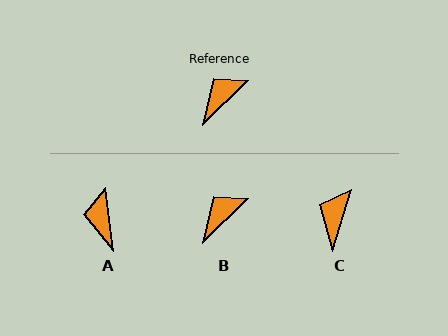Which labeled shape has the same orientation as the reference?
B.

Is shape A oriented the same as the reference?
No, it is off by about 53 degrees.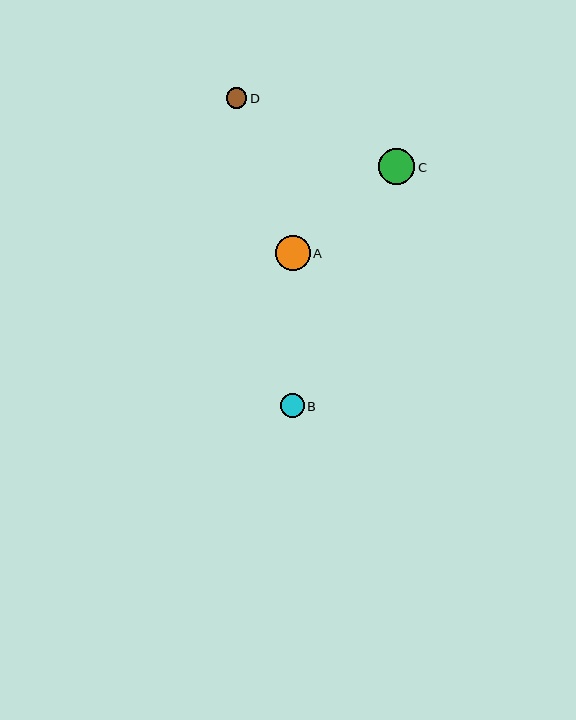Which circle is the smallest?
Circle D is the smallest with a size of approximately 21 pixels.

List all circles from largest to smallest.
From largest to smallest: C, A, B, D.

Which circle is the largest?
Circle C is the largest with a size of approximately 37 pixels.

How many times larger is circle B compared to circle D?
Circle B is approximately 1.2 times the size of circle D.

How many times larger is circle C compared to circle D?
Circle C is approximately 1.8 times the size of circle D.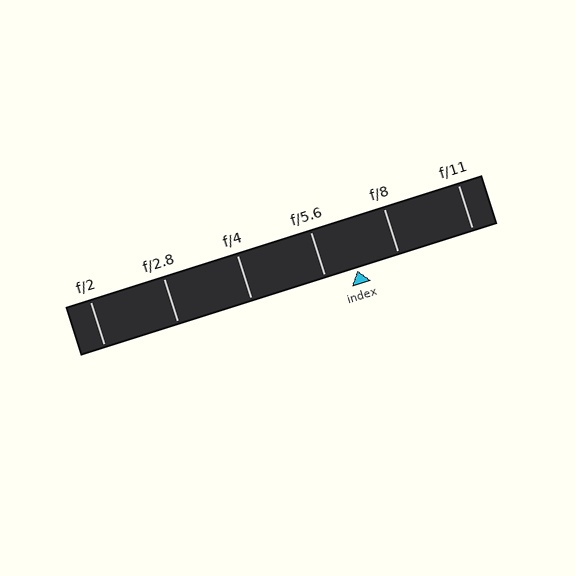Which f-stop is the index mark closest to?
The index mark is closest to f/5.6.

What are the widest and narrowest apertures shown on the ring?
The widest aperture shown is f/2 and the narrowest is f/11.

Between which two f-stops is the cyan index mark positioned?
The index mark is between f/5.6 and f/8.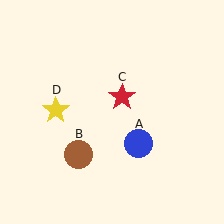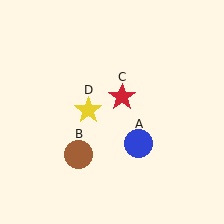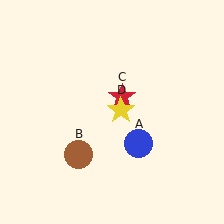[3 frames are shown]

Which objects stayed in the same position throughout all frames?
Blue circle (object A) and brown circle (object B) and red star (object C) remained stationary.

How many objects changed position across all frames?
1 object changed position: yellow star (object D).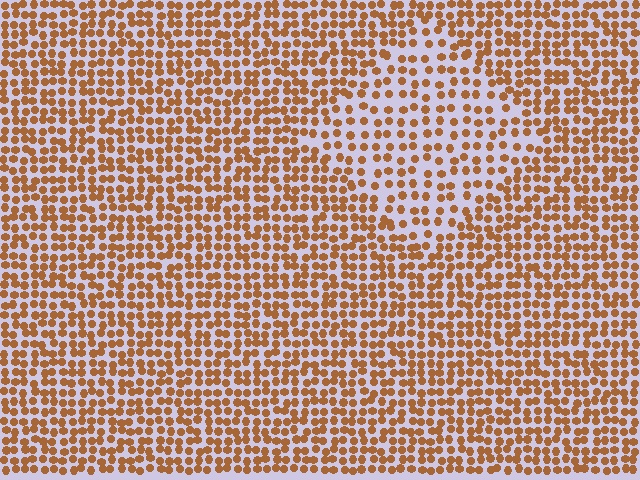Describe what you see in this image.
The image contains small brown elements arranged at two different densities. A diamond-shaped region is visible where the elements are less densely packed than the surrounding area.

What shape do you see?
I see a diamond.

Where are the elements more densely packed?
The elements are more densely packed outside the diamond boundary.